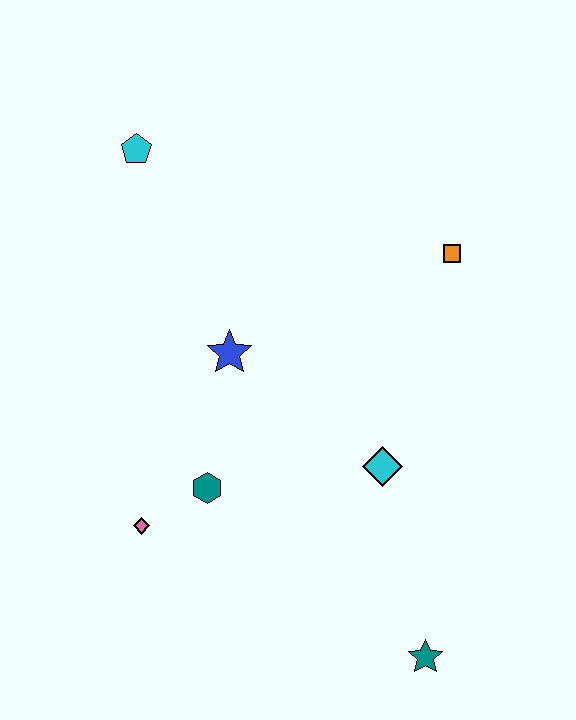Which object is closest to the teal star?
The cyan diamond is closest to the teal star.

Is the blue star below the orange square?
Yes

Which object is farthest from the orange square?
The pink diamond is farthest from the orange square.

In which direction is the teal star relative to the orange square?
The teal star is below the orange square.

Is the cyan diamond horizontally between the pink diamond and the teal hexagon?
No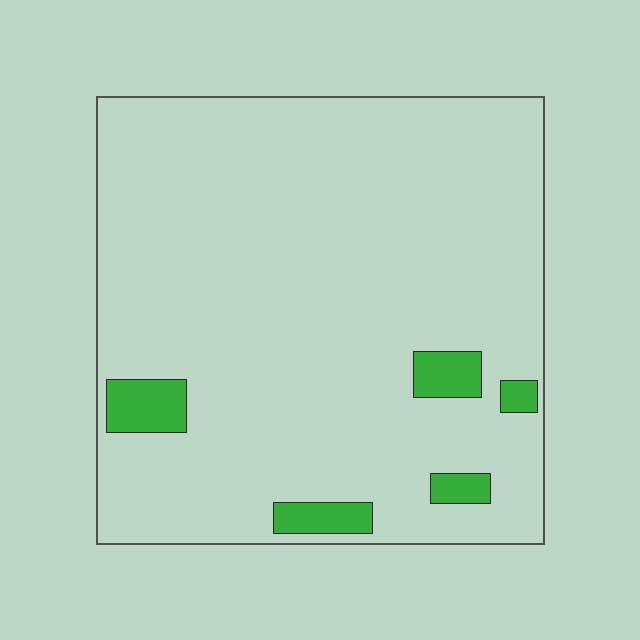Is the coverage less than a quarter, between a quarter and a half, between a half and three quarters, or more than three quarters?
Less than a quarter.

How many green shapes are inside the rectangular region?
5.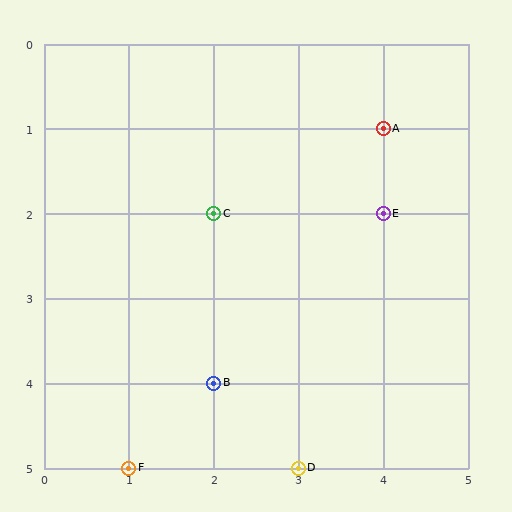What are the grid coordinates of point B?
Point B is at grid coordinates (2, 4).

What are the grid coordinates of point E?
Point E is at grid coordinates (4, 2).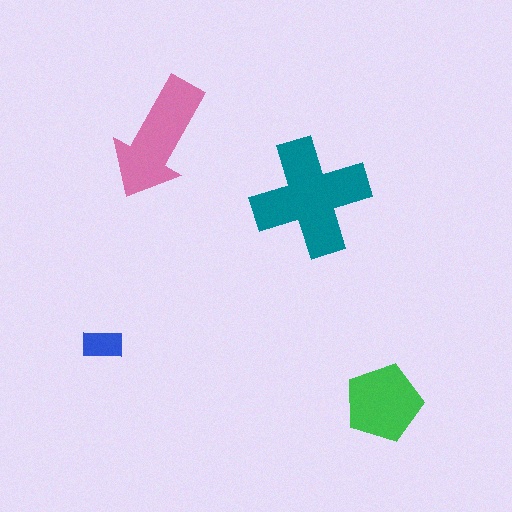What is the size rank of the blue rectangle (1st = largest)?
4th.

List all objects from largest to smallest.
The teal cross, the pink arrow, the green pentagon, the blue rectangle.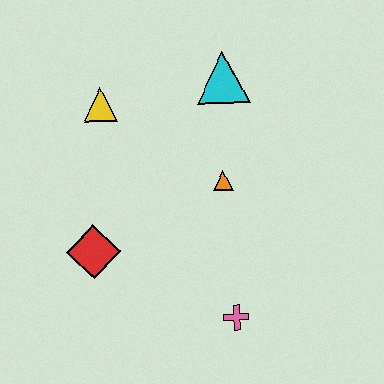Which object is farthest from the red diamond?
The cyan triangle is farthest from the red diamond.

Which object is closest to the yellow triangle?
The cyan triangle is closest to the yellow triangle.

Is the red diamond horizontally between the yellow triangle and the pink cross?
No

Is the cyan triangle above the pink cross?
Yes